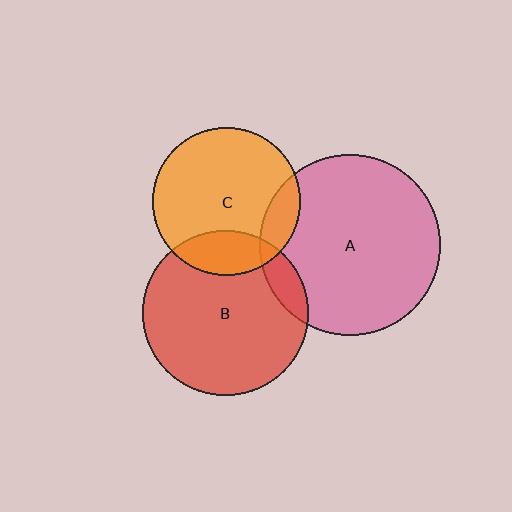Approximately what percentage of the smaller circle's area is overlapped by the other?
Approximately 10%.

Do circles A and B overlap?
Yes.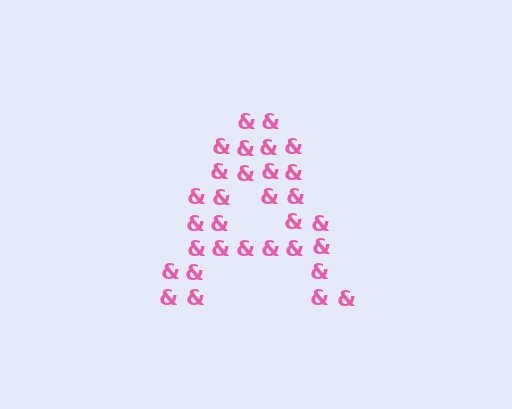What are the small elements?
The small elements are ampersands.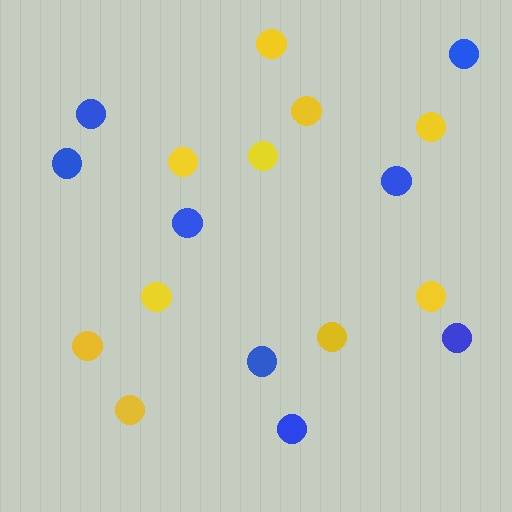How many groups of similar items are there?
There are 2 groups: one group of blue circles (8) and one group of yellow circles (10).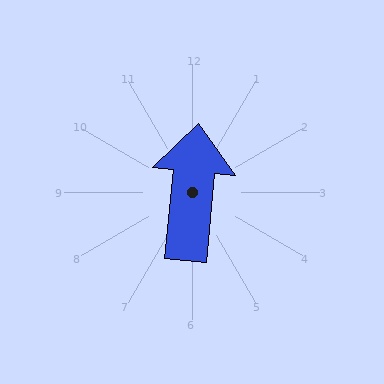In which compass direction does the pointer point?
North.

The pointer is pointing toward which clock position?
Roughly 12 o'clock.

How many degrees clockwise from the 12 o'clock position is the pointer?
Approximately 5 degrees.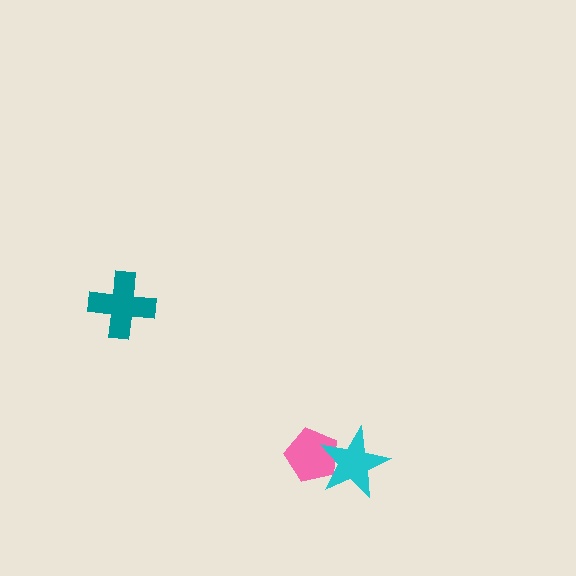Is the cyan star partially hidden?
No, no other shape covers it.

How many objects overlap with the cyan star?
1 object overlaps with the cyan star.